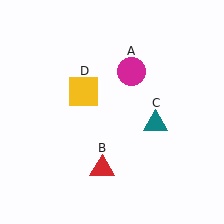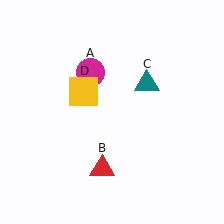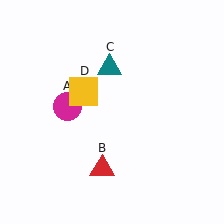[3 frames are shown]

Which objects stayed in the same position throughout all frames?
Red triangle (object B) and yellow square (object D) remained stationary.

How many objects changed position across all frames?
2 objects changed position: magenta circle (object A), teal triangle (object C).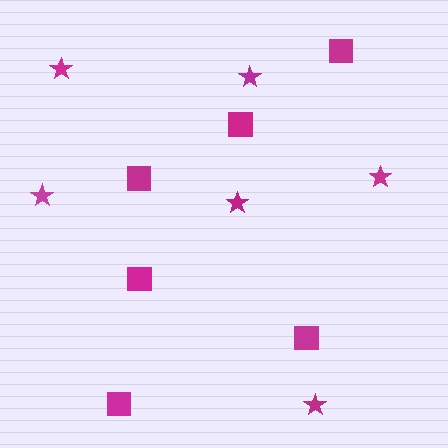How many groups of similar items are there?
There are 2 groups: one group of squares (6) and one group of stars (6).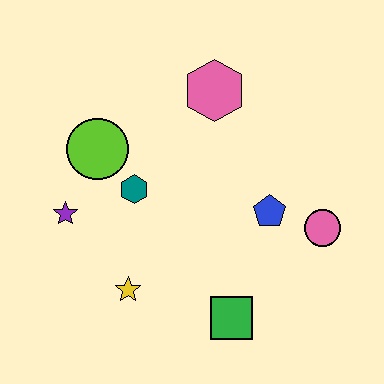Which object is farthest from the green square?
The pink hexagon is farthest from the green square.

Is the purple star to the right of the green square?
No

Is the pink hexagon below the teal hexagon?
No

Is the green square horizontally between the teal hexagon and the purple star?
No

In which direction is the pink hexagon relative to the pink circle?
The pink hexagon is above the pink circle.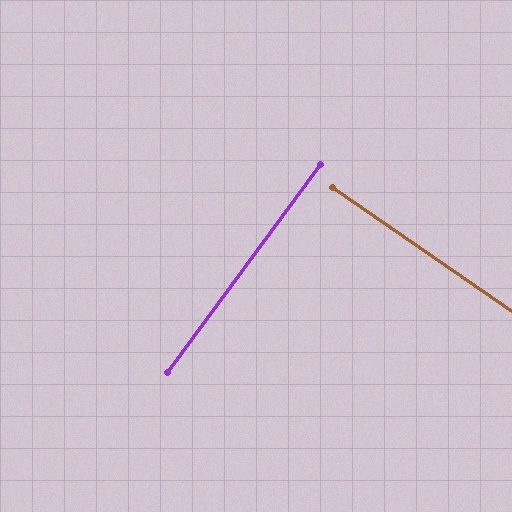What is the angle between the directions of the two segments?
Approximately 88 degrees.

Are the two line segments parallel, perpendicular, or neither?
Perpendicular — they meet at approximately 88°.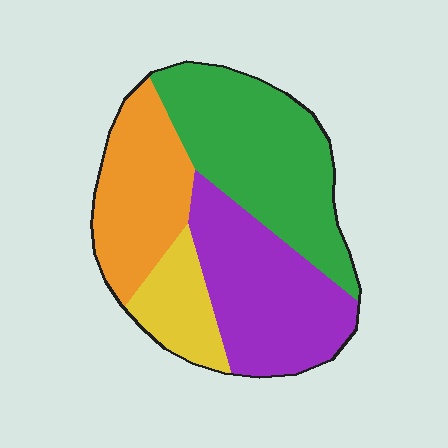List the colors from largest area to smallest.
From largest to smallest: green, purple, orange, yellow.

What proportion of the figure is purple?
Purple covers about 30% of the figure.